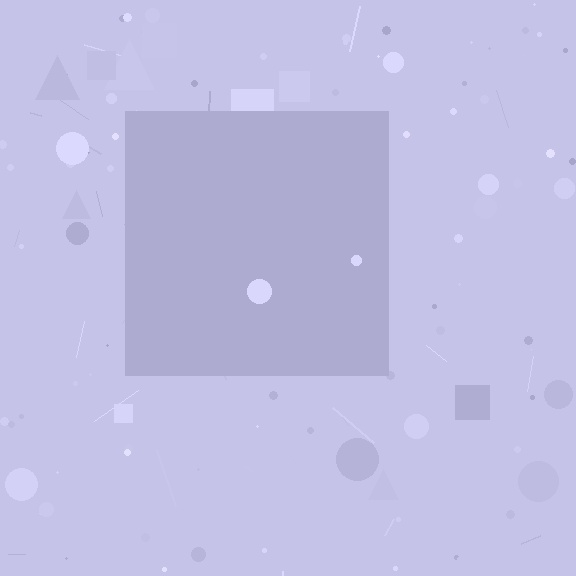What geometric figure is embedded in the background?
A square is embedded in the background.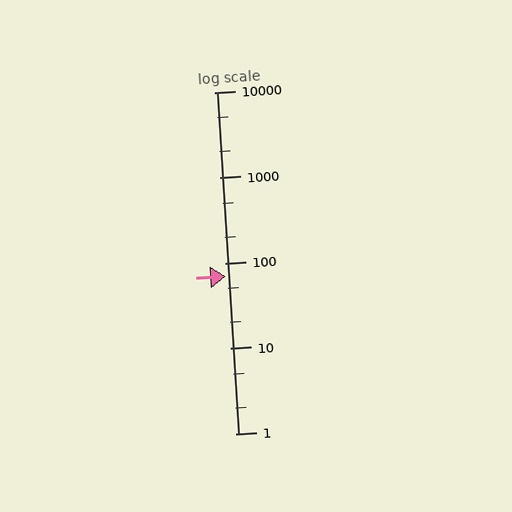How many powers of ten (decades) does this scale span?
The scale spans 4 decades, from 1 to 10000.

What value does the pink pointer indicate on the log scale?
The pointer indicates approximately 70.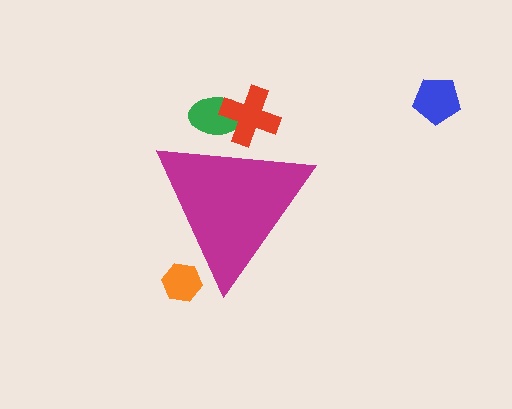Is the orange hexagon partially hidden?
Yes, the orange hexagon is partially hidden behind the magenta triangle.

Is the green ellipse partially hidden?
Yes, the green ellipse is partially hidden behind the magenta triangle.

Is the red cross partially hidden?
Yes, the red cross is partially hidden behind the magenta triangle.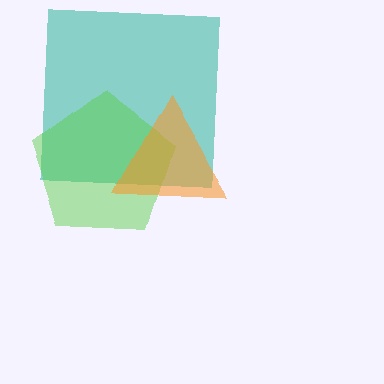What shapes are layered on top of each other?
The layered shapes are: a teal square, a lime pentagon, an orange triangle.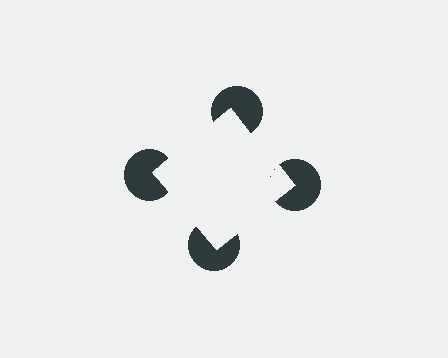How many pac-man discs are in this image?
There are 4 — one at each vertex of the illusory square.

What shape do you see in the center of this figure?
An illusory square — its edges are inferred from the aligned wedge cuts in the pac-man discs, not physically drawn.